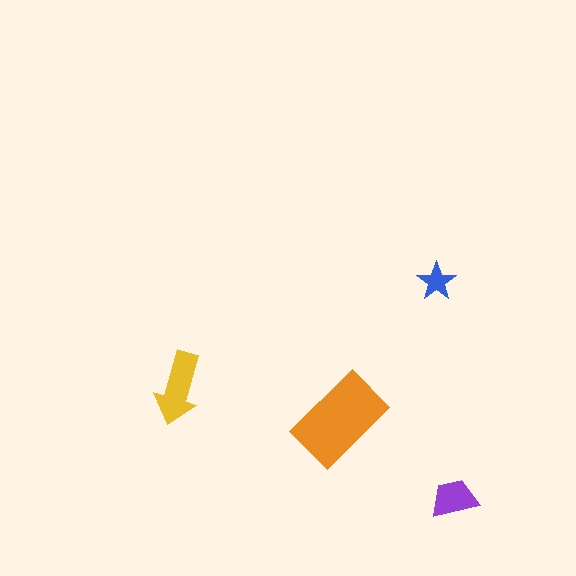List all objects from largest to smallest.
The orange rectangle, the yellow arrow, the purple trapezoid, the blue star.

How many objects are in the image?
There are 4 objects in the image.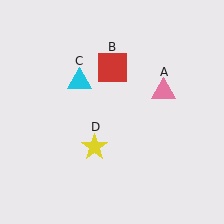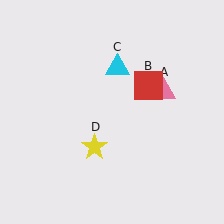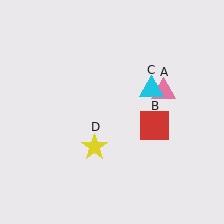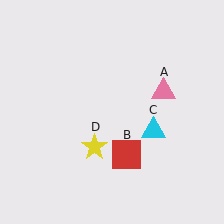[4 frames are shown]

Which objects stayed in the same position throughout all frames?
Pink triangle (object A) and yellow star (object D) remained stationary.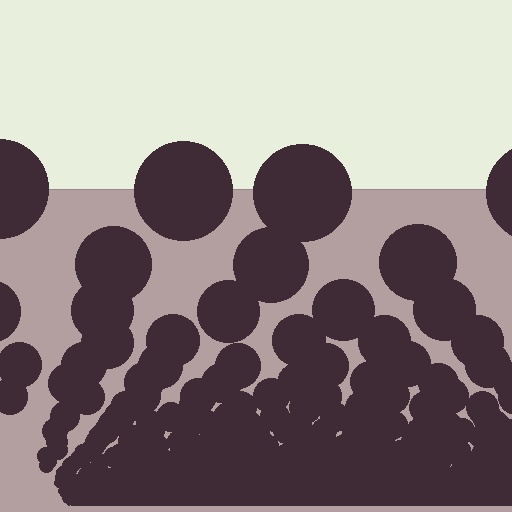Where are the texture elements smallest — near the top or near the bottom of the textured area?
Near the bottom.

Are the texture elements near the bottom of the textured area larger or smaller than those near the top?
Smaller. The gradient is inverted — elements near the bottom are smaller and denser.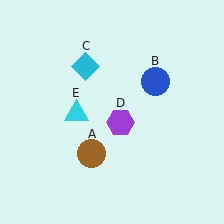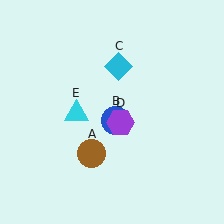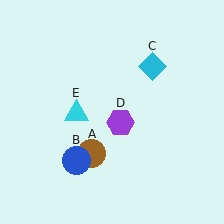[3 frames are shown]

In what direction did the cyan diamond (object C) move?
The cyan diamond (object C) moved right.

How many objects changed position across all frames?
2 objects changed position: blue circle (object B), cyan diamond (object C).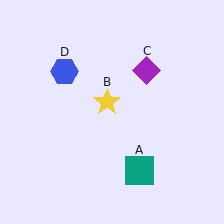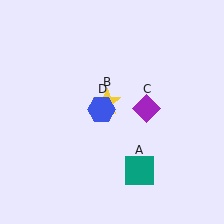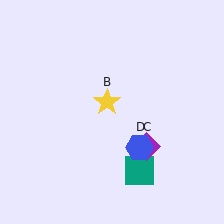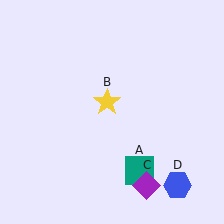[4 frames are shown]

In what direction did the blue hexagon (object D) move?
The blue hexagon (object D) moved down and to the right.